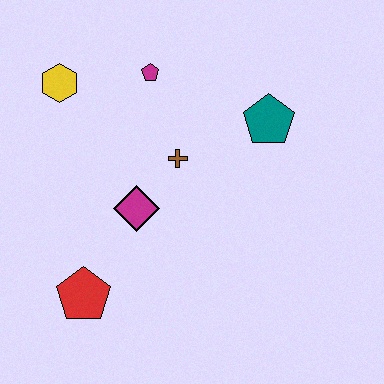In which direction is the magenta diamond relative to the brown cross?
The magenta diamond is below the brown cross.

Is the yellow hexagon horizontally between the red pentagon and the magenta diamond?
No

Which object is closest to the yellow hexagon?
The magenta pentagon is closest to the yellow hexagon.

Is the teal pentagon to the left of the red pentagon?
No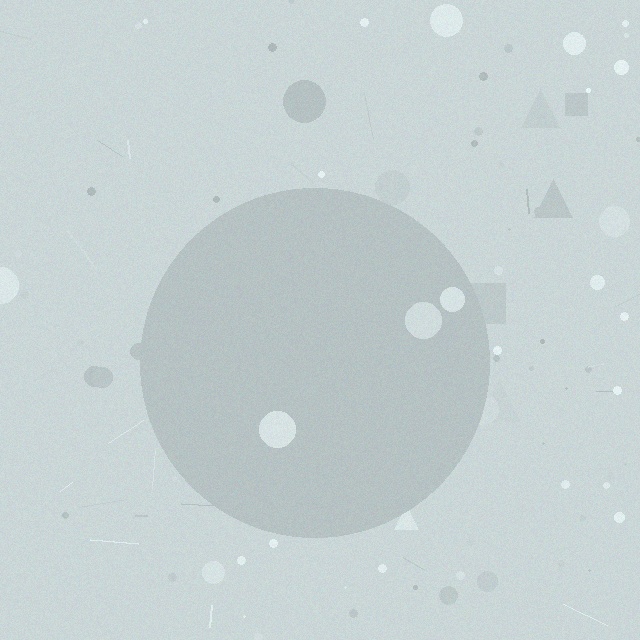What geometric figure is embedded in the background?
A circle is embedded in the background.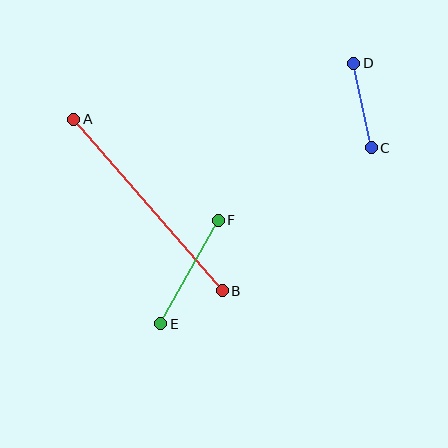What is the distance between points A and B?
The distance is approximately 227 pixels.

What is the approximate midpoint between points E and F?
The midpoint is at approximately (190, 272) pixels.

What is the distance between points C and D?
The distance is approximately 86 pixels.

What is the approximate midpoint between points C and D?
The midpoint is at approximately (362, 105) pixels.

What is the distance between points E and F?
The distance is approximately 118 pixels.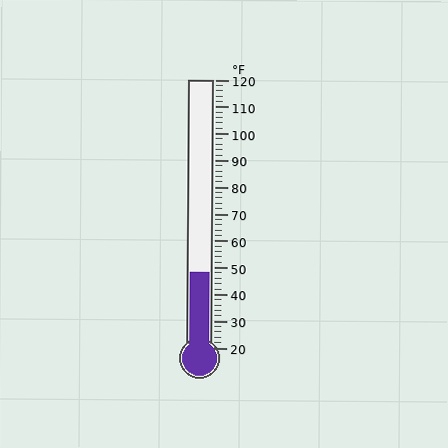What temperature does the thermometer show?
The thermometer shows approximately 48°F.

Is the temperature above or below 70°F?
The temperature is below 70°F.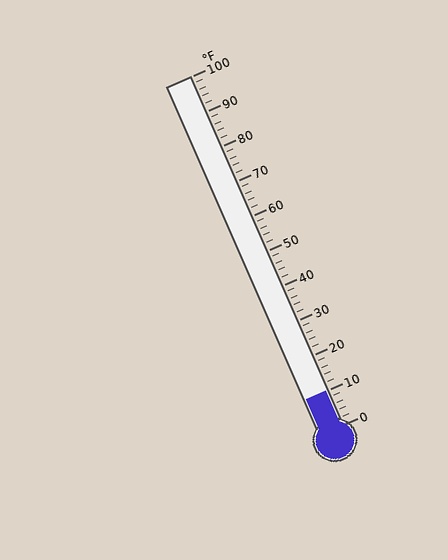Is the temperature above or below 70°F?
The temperature is below 70°F.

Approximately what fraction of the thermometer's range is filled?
The thermometer is filled to approximately 10% of its range.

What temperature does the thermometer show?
The thermometer shows approximately 10°F.